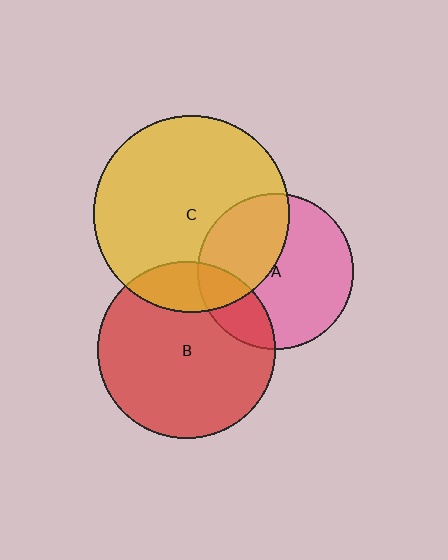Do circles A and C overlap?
Yes.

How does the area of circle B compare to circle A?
Approximately 1.3 times.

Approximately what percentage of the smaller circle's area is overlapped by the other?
Approximately 40%.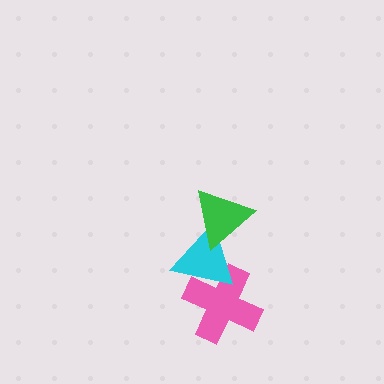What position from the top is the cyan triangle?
The cyan triangle is 2nd from the top.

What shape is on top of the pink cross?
The cyan triangle is on top of the pink cross.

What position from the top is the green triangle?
The green triangle is 1st from the top.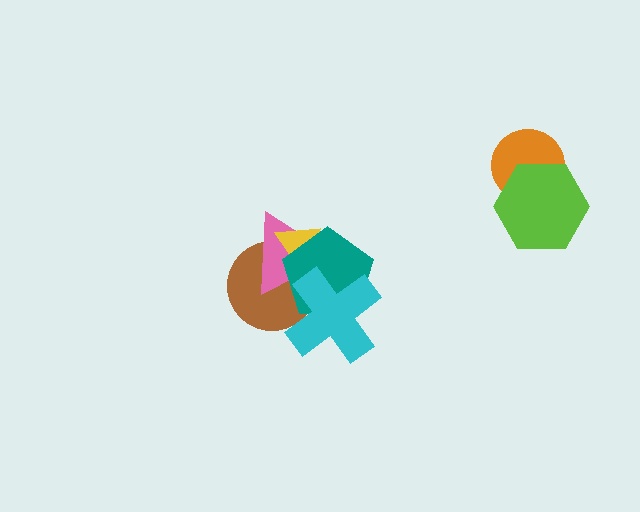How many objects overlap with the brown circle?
4 objects overlap with the brown circle.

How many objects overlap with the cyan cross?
3 objects overlap with the cyan cross.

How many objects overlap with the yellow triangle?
3 objects overlap with the yellow triangle.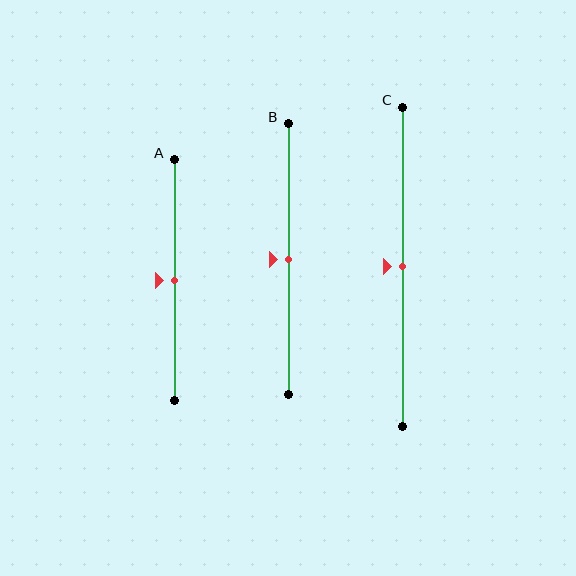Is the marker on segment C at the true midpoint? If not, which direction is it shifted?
Yes, the marker on segment C is at the true midpoint.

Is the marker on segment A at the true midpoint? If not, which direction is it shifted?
Yes, the marker on segment A is at the true midpoint.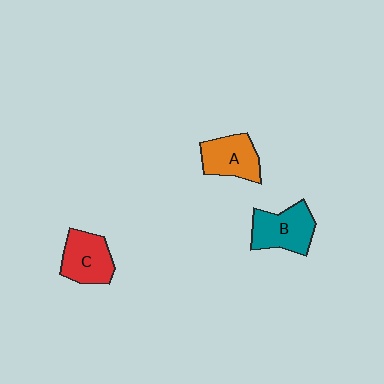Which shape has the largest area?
Shape B (teal).